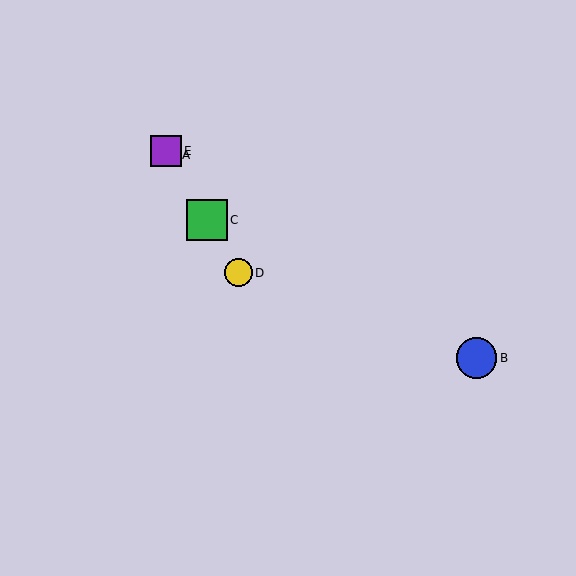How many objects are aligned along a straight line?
4 objects (A, C, D, E) are aligned along a straight line.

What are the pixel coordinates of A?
Object A is at (169, 155).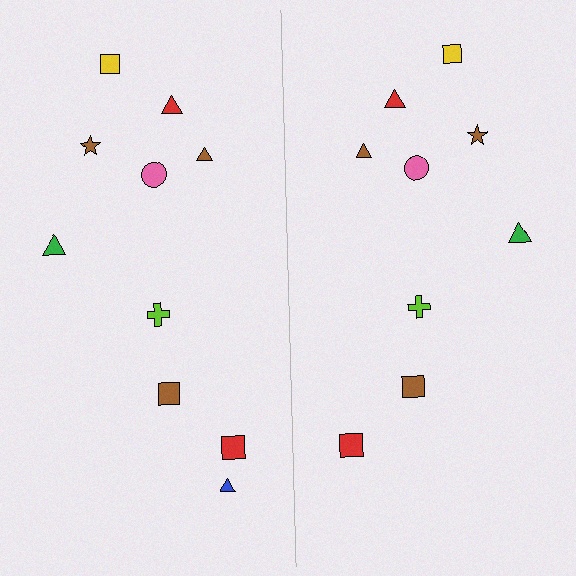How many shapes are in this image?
There are 19 shapes in this image.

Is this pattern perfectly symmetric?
No, the pattern is not perfectly symmetric. A blue triangle is missing from the right side.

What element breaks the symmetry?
A blue triangle is missing from the right side.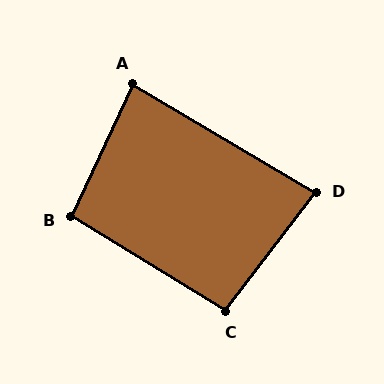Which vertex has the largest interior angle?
B, at approximately 97 degrees.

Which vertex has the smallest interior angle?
D, at approximately 83 degrees.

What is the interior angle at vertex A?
Approximately 84 degrees (acute).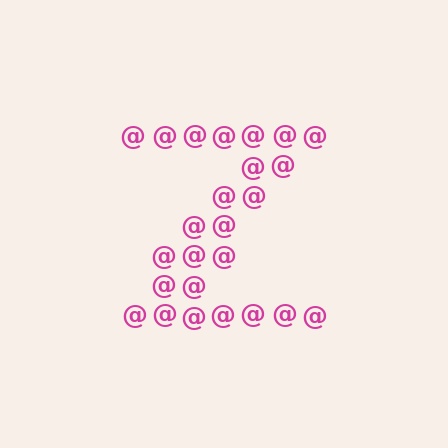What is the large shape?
The large shape is the letter Z.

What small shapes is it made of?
It is made of small at signs.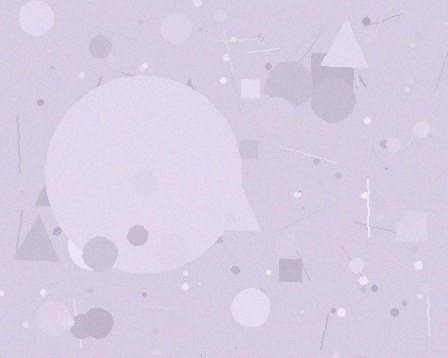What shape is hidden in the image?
A circle is hidden in the image.